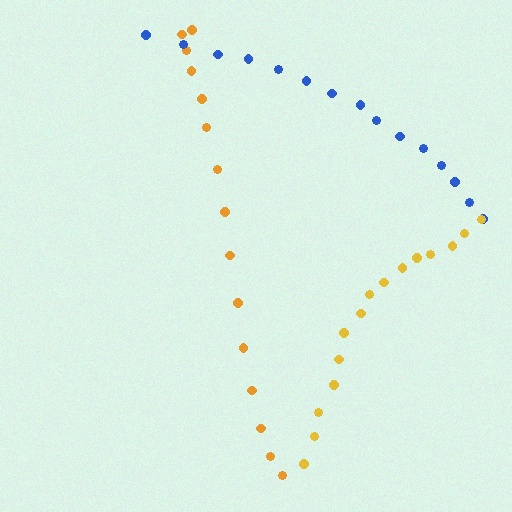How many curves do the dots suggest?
There are 3 distinct paths.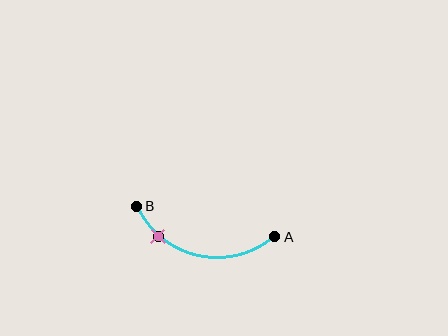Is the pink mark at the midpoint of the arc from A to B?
No. The pink mark lies on the arc but is closer to endpoint B. The arc midpoint would be at the point on the curve equidistant along the arc from both A and B.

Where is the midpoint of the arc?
The arc midpoint is the point on the curve farthest from the straight line joining A and B. It sits below that line.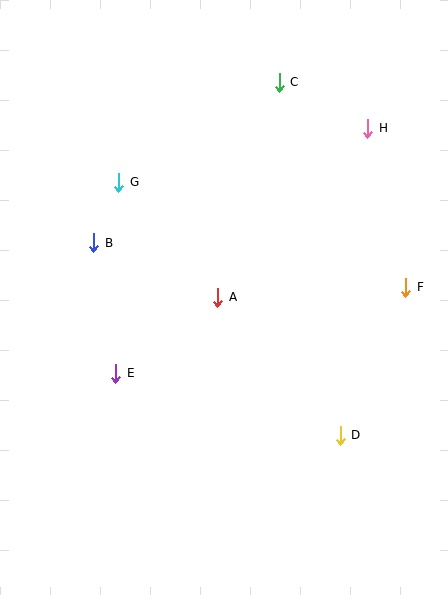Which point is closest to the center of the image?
Point A at (218, 297) is closest to the center.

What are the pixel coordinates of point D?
Point D is at (340, 435).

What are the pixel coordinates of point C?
Point C is at (279, 82).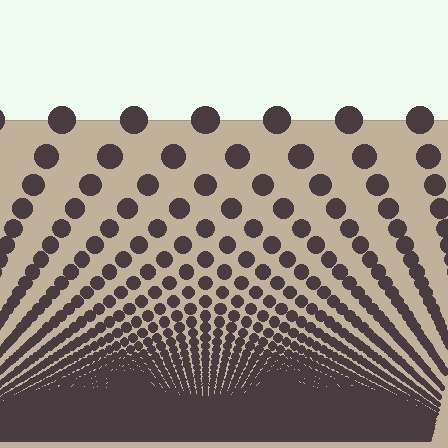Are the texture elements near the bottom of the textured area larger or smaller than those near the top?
Smaller. The gradient is inverted — elements near the bottom are smaller and denser.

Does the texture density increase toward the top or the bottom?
Density increases toward the bottom.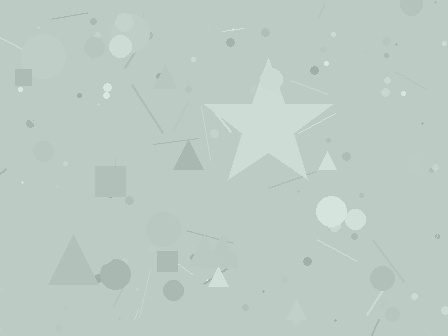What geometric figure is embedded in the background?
A star is embedded in the background.